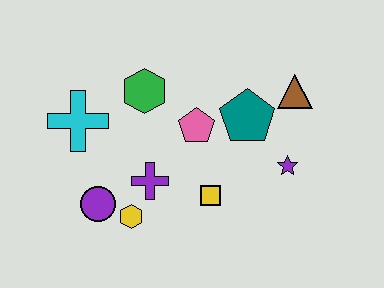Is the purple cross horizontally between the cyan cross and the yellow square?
Yes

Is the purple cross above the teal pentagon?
No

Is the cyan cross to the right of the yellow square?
No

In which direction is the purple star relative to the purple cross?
The purple star is to the right of the purple cross.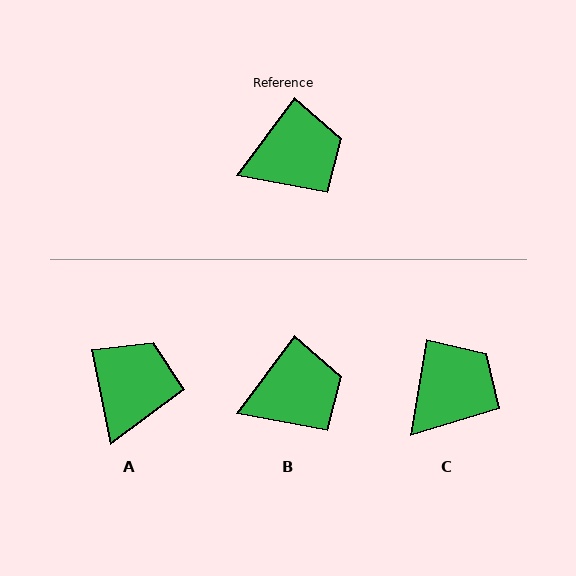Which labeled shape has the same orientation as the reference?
B.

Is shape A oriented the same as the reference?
No, it is off by about 48 degrees.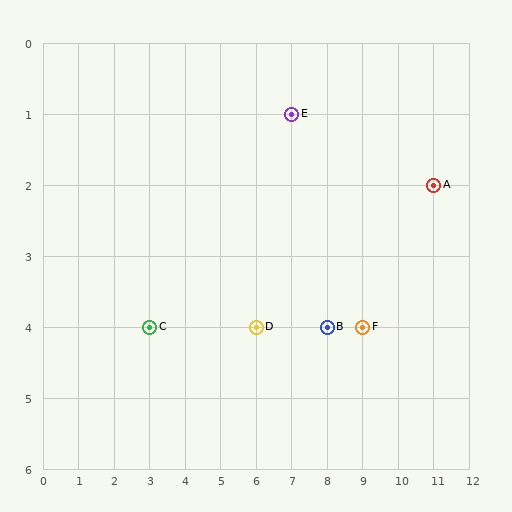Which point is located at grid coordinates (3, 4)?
Point C is at (3, 4).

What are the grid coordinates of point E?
Point E is at grid coordinates (7, 1).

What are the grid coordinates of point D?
Point D is at grid coordinates (6, 4).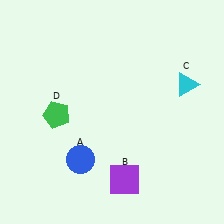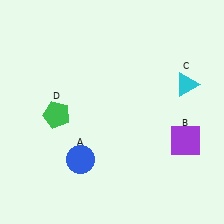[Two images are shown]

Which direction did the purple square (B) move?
The purple square (B) moved right.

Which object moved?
The purple square (B) moved right.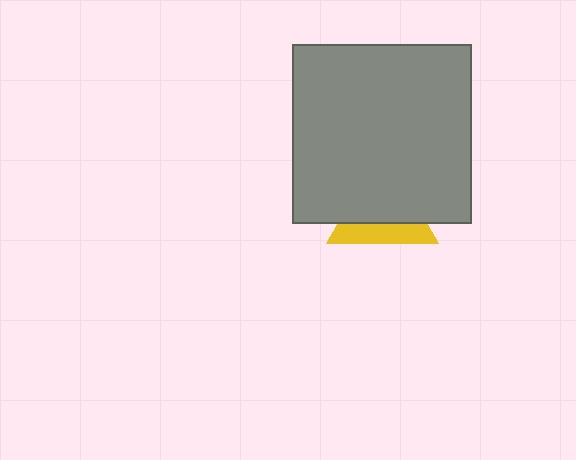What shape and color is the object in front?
The object in front is a gray square.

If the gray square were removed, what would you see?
You would see the complete yellow triangle.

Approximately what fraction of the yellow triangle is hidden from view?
Roughly 63% of the yellow triangle is hidden behind the gray square.